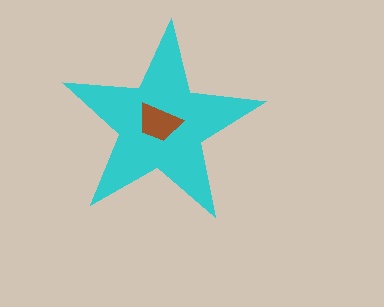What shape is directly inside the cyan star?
The brown trapezoid.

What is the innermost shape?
The brown trapezoid.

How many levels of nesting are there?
2.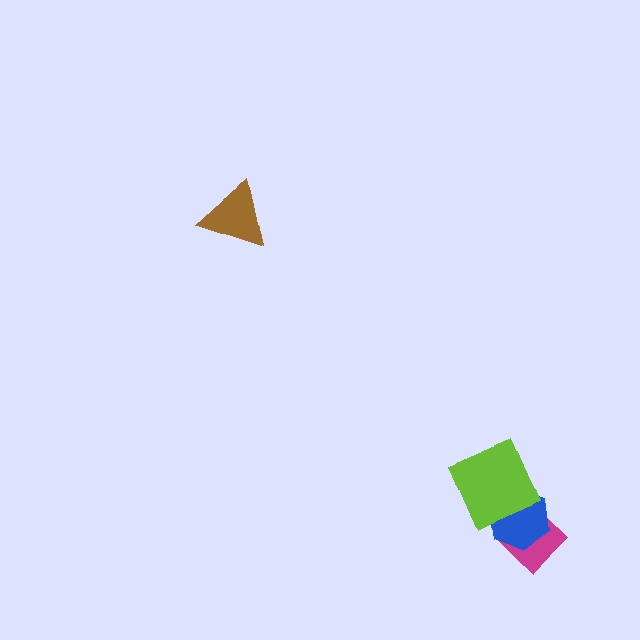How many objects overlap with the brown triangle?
0 objects overlap with the brown triangle.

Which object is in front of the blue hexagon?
The lime diamond is in front of the blue hexagon.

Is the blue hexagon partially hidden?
Yes, it is partially covered by another shape.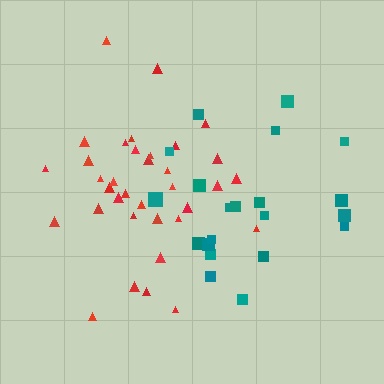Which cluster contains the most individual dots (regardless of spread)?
Red (35).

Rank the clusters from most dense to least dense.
red, teal.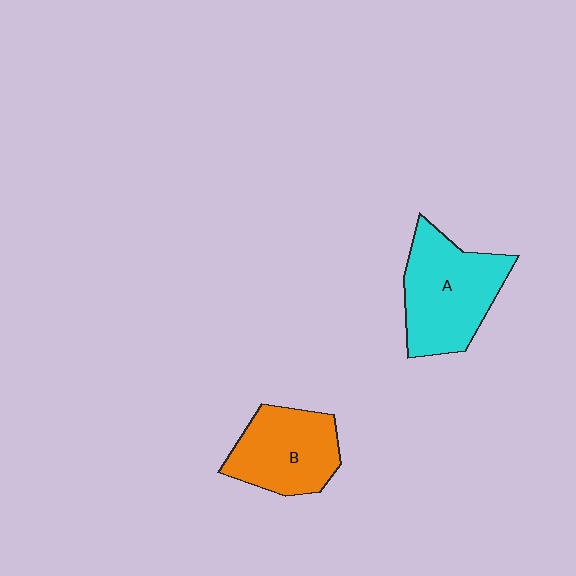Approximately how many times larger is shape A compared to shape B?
Approximately 1.2 times.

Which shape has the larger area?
Shape A (cyan).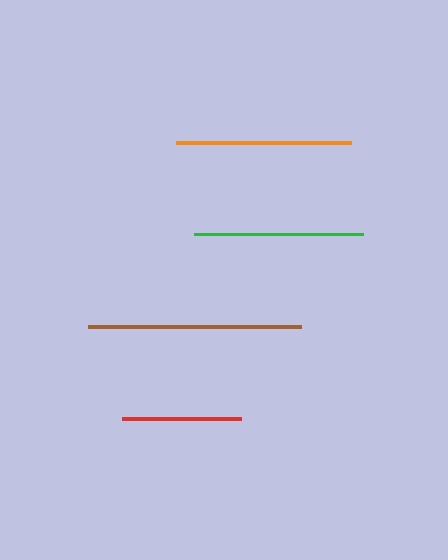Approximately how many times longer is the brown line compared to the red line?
The brown line is approximately 1.8 times the length of the red line.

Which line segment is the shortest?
The red line is the shortest at approximately 119 pixels.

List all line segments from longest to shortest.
From longest to shortest: brown, orange, green, red.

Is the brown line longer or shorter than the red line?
The brown line is longer than the red line.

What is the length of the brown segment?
The brown segment is approximately 213 pixels long.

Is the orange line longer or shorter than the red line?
The orange line is longer than the red line.